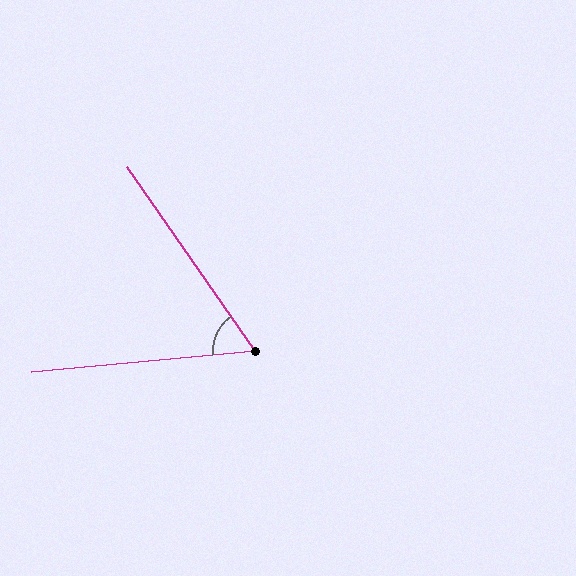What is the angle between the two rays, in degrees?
Approximately 61 degrees.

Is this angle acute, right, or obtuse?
It is acute.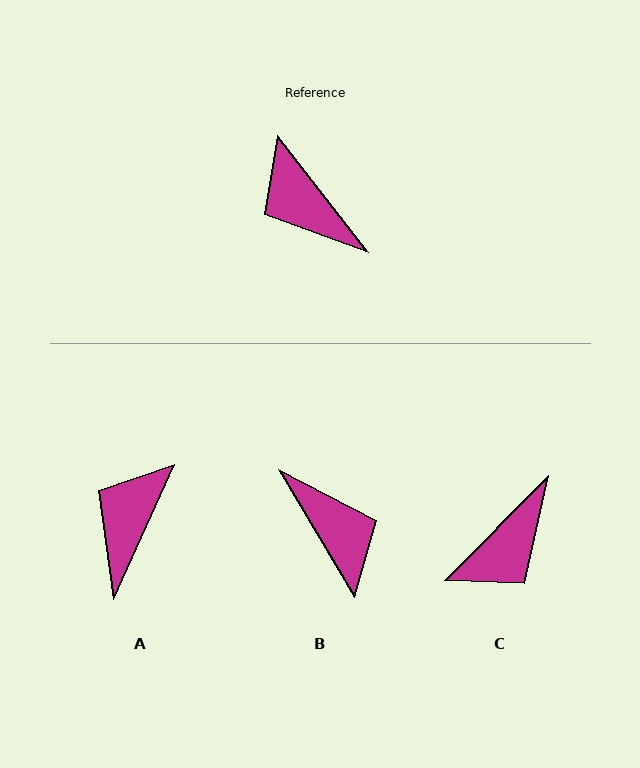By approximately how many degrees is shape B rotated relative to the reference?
Approximately 173 degrees counter-clockwise.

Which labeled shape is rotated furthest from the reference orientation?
B, about 173 degrees away.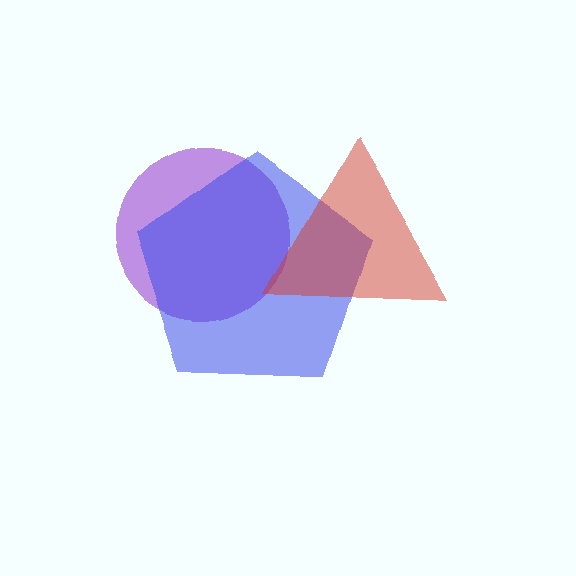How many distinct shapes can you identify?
There are 3 distinct shapes: a purple circle, a blue pentagon, a red triangle.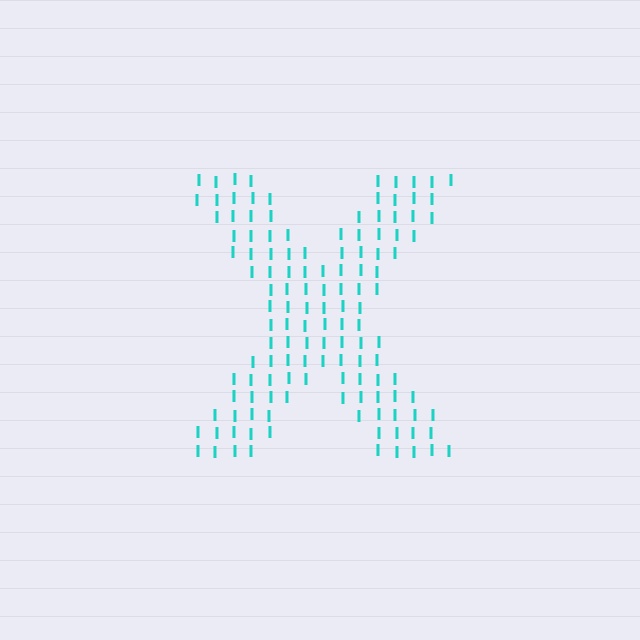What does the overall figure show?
The overall figure shows the letter X.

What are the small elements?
The small elements are letter I's.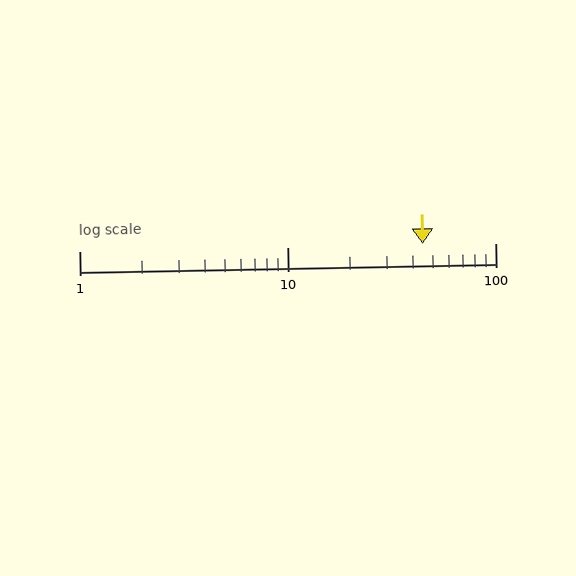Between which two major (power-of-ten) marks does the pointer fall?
The pointer is between 10 and 100.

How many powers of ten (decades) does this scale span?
The scale spans 2 decades, from 1 to 100.